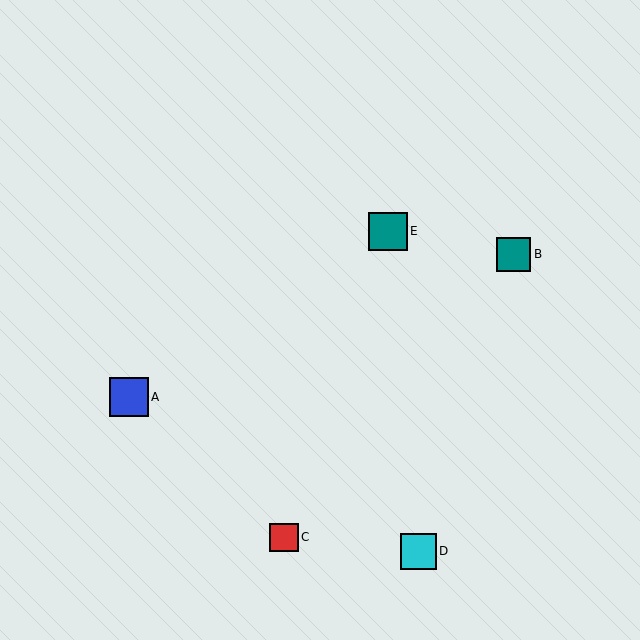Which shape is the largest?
The blue square (labeled A) is the largest.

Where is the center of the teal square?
The center of the teal square is at (388, 231).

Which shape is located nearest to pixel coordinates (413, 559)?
The cyan square (labeled D) at (418, 551) is nearest to that location.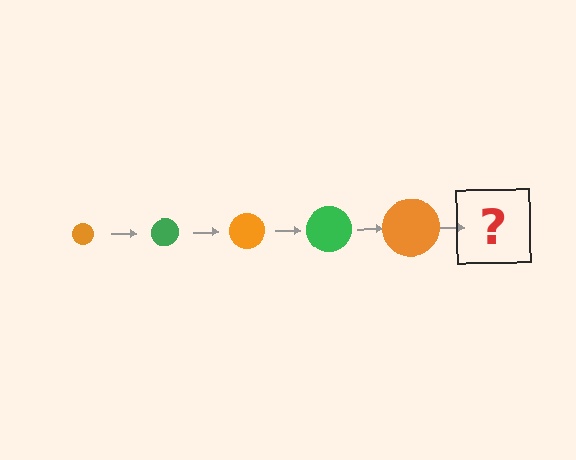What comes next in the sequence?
The next element should be a green circle, larger than the previous one.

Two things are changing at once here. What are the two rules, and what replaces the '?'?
The two rules are that the circle grows larger each step and the color cycles through orange and green. The '?' should be a green circle, larger than the previous one.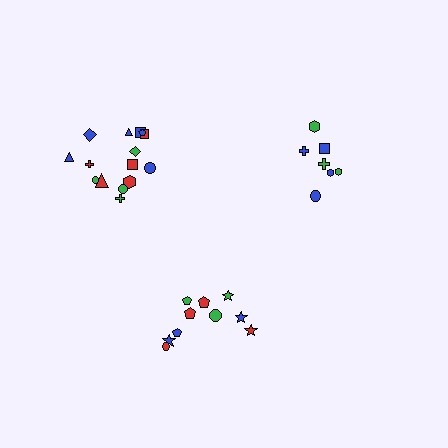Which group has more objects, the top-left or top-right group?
The top-left group.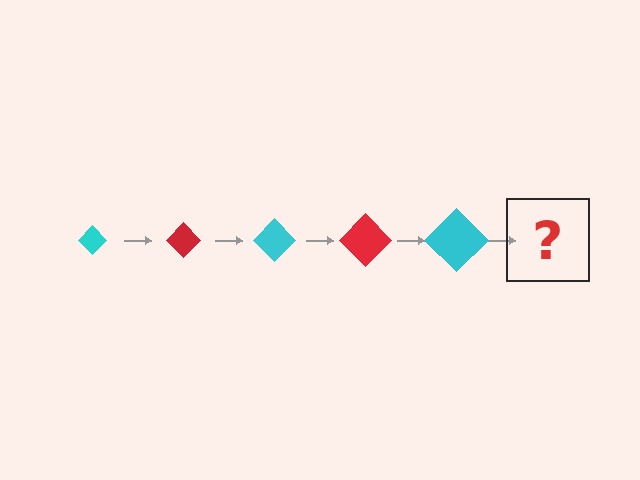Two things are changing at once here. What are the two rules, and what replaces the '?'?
The two rules are that the diamond grows larger each step and the color cycles through cyan and red. The '?' should be a red diamond, larger than the previous one.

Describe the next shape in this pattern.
It should be a red diamond, larger than the previous one.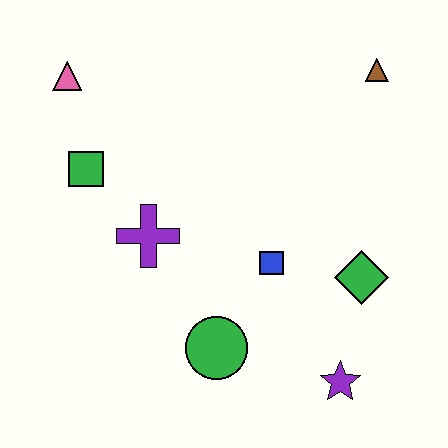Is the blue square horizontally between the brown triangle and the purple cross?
Yes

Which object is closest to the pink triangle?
The green square is closest to the pink triangle.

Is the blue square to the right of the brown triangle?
No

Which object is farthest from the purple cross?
The brown triangle is farthest from the purple cross.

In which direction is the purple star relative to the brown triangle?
The purple star is below the brown triangle.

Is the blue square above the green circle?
Yes